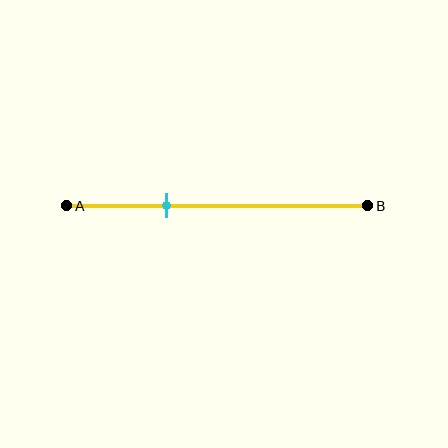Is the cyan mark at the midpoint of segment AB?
No, the mark is at about 35% from A, not at the 50% midpoint.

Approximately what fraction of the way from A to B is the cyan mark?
The cyan mark is approximately 35% of the way from A to B.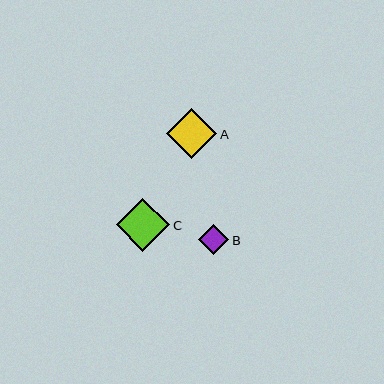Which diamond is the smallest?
Diamond B is the smallest with a size of approximately 30 pixels.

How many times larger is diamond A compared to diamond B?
Diamond A is approximately 1.7 times the size of diamond B.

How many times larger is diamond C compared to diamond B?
Diamond C is approximately 1.8 times the size of diamond B.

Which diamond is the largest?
Diamond C is the largest with a size of approximately 54 pixels.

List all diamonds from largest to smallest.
From largest to smallest: C, A, B.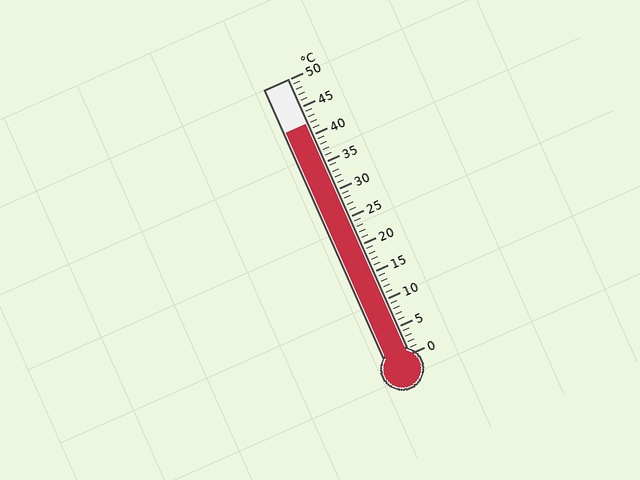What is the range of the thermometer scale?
The thermometer scale ranges from 0°C to 50°C.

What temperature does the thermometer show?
The thermometer shows approximately 42°C.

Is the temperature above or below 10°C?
The temperature is above 10°C.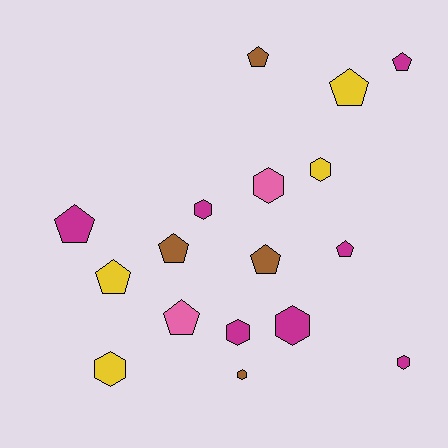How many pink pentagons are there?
There is 1 pink pentagon.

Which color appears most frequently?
Magenta, with 7 objects.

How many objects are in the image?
There are 17 objects.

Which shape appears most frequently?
Pentagon, with 9 objects.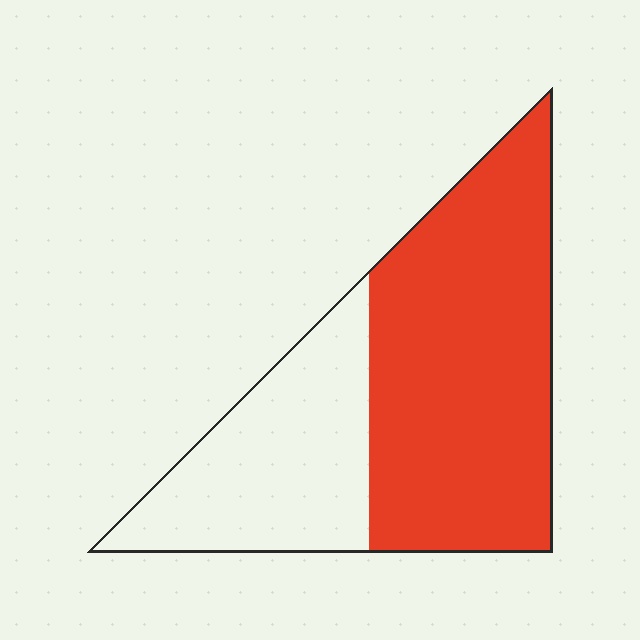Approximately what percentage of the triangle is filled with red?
Approximately 65%.